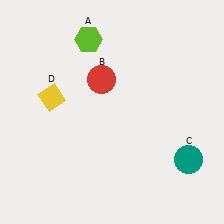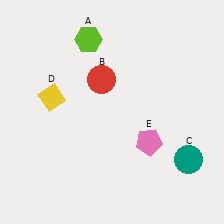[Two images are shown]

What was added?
A pink pentagon (E) was added in Image 2.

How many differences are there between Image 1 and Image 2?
There is 1 difference between the two images.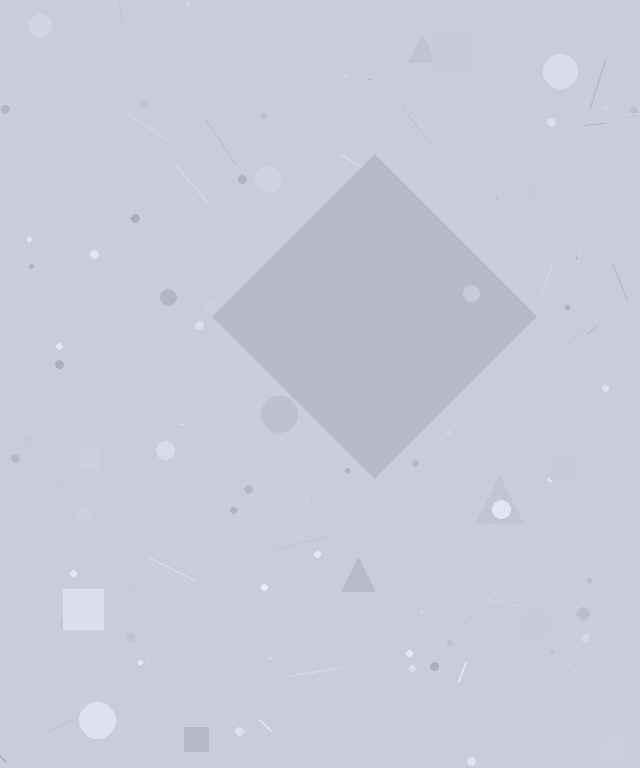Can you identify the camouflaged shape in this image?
The camouflaged shape is a diamond.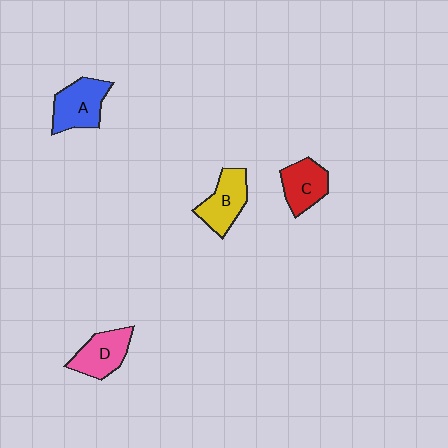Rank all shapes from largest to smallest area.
From largest to smallest: A (blue), B (yellow), D (pink), C (red).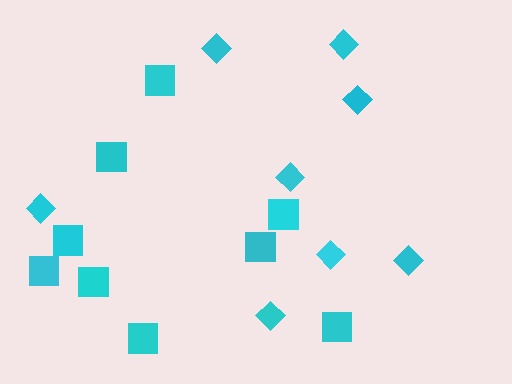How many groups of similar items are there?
There are 2 groups: one group of squares (9) and one group of diamonds (8).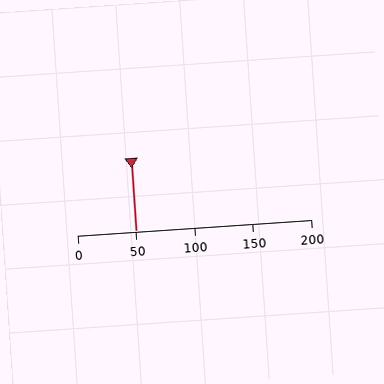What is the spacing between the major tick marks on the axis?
The major ticks are spaced 50 apart.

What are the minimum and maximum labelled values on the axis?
The axis runs from 0 to 200.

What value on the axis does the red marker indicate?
The marker indicates approximately 50.